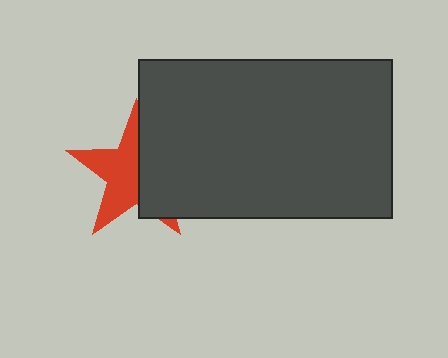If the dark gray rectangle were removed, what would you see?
You would see the complete red star.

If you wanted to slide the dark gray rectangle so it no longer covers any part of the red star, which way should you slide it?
Slide it right — that is the most direct way to separate the two shapes.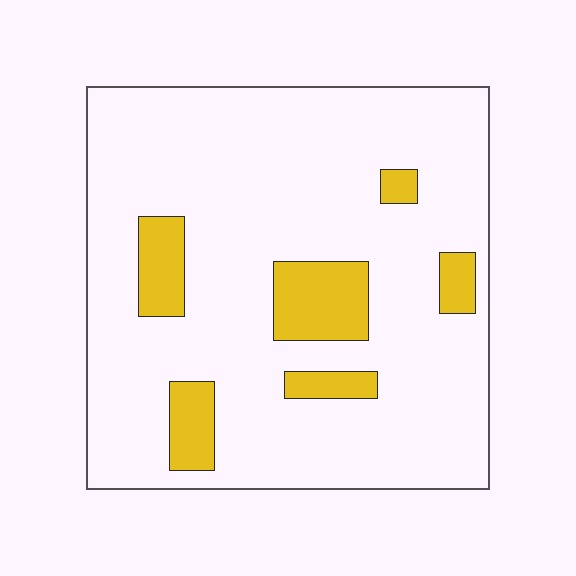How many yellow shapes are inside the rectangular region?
6.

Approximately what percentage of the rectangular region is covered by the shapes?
Approximately 15%.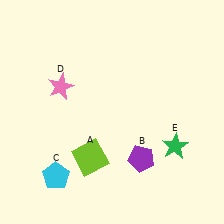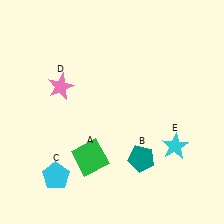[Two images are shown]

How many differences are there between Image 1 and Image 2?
There are 3 differences between the two images.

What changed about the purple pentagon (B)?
In Image 1, B is purple. In Image 2, it changed to teal.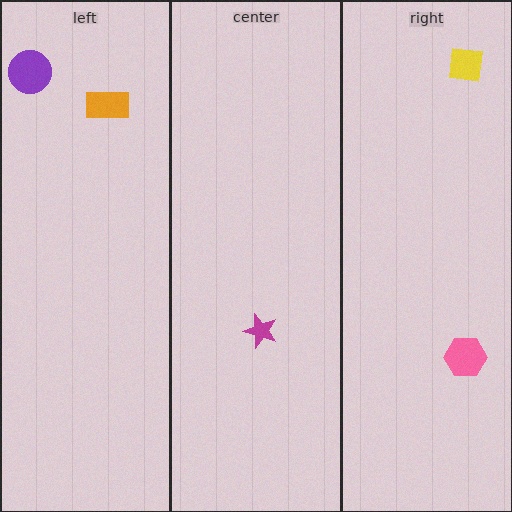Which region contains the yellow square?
The right region.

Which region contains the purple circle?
The left region.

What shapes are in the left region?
The purple circle, the orange rectangle.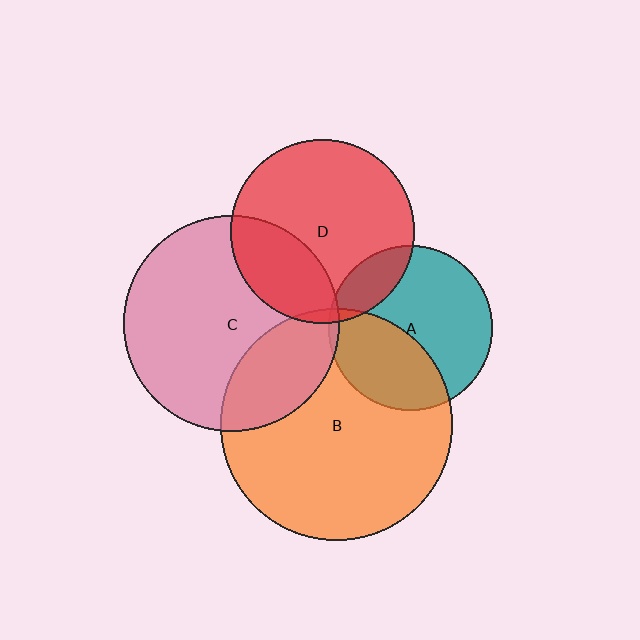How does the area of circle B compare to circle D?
Approximately 1.6 times.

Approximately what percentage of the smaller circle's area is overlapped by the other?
Approximately 5%.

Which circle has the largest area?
Circle B (orange).